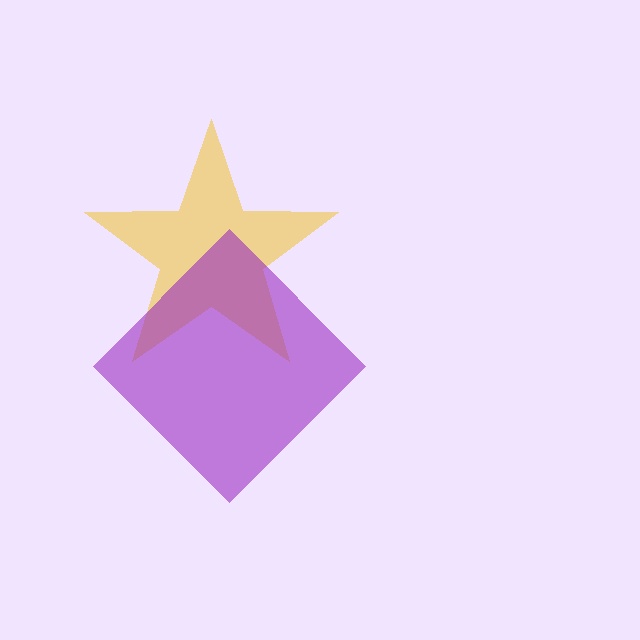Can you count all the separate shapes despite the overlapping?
Yes, there are 2 separate shapes.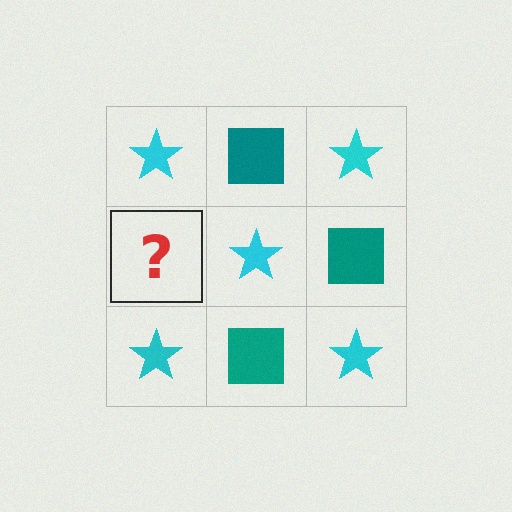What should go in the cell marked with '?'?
The missing cell should contain a teal square.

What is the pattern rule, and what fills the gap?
The rule is that it alternates cyan star and teal square in a checkerboard pattern. The gap should be filled with a teal square.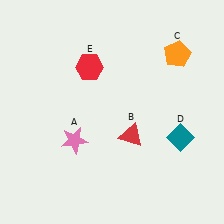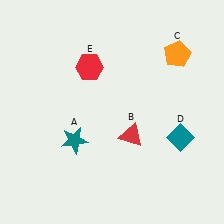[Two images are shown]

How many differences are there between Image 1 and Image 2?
There is 1 difference between the two images.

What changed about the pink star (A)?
In Image 1, A is pink. In Image 2, it changed to teal.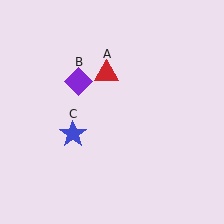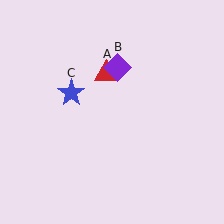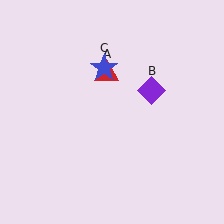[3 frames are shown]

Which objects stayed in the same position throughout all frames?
Red triangle (object A) remained stationary.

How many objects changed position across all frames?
2 objects changed position: purple diamond (object B), blue star (object C).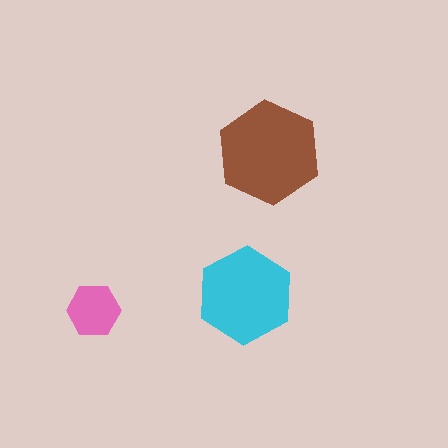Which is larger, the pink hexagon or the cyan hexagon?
The cyan one.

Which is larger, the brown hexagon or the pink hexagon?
The brown one.